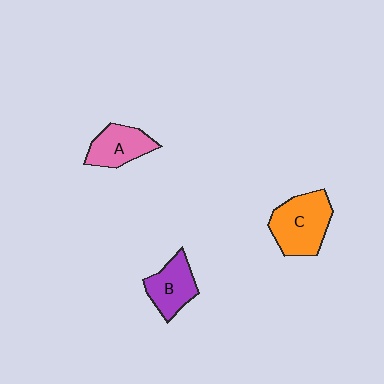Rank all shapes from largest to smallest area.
From largest to smallest: C (orange), B (purple), A (pink).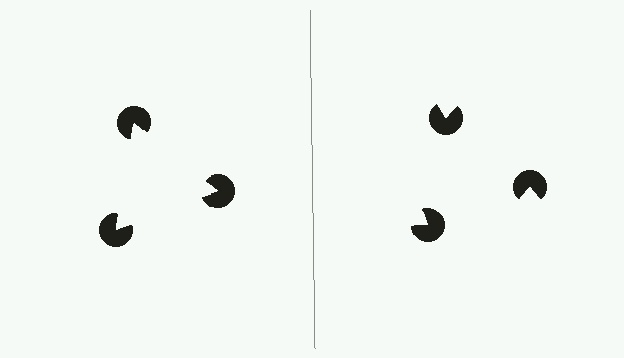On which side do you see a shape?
An illusory triangle appears on the left side. On the right side the wedge cuts are rotated, so no coherent shape forms.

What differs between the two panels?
The pac-man discs are positioned identically on both sides; only the wedge orientations differ. On the left they align to a triangle; on the right they are misaligned.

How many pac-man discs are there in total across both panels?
6 — 3 on each side.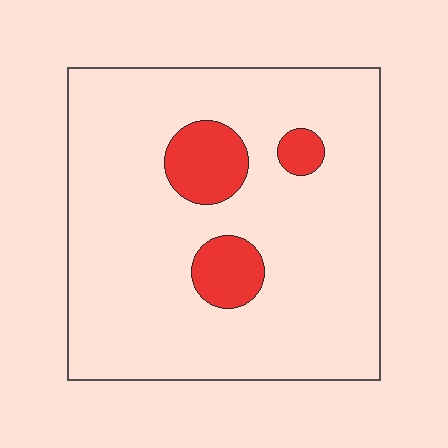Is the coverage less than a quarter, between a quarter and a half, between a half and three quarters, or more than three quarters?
Less than a quarter.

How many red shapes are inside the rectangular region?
3.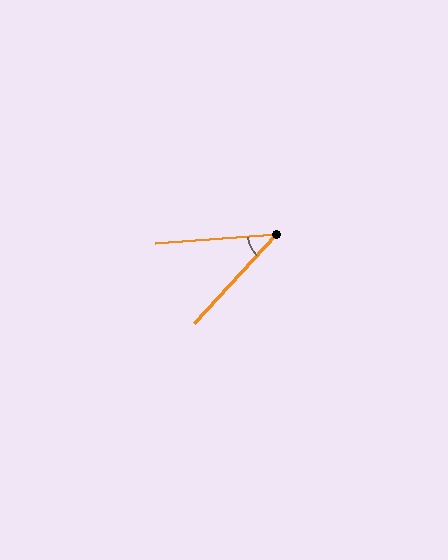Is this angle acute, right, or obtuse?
It is acute.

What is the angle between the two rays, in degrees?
Approximately 43 degrees.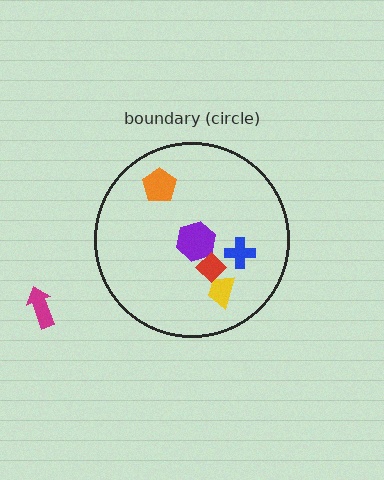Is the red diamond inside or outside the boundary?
Inside.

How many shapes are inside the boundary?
5 inside, 1 outside.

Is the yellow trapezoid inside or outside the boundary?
Inside.